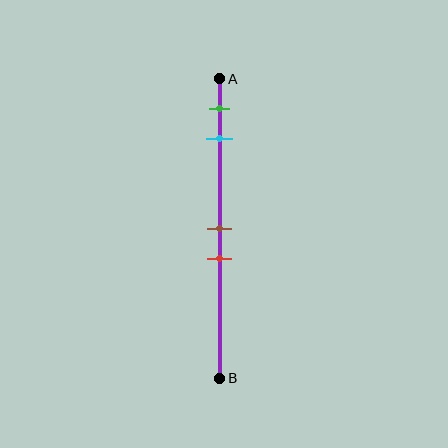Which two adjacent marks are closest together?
The brown and red marks are the closest adjacent pair.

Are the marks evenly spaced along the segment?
No, the marks are not evenly spaced.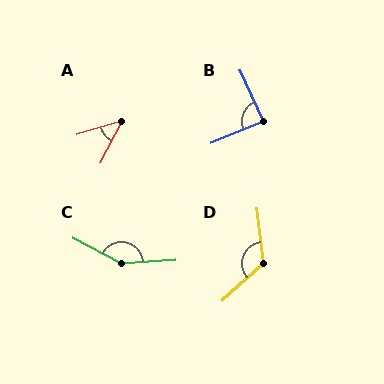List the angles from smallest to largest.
A (46°), B (88°), D (126°), C (149°).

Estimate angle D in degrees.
Approximately 126 degrees.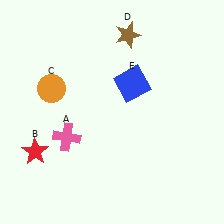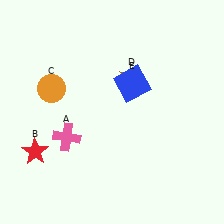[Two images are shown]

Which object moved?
The brown star (D) moved down.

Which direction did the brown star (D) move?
The brown star (D) moved down.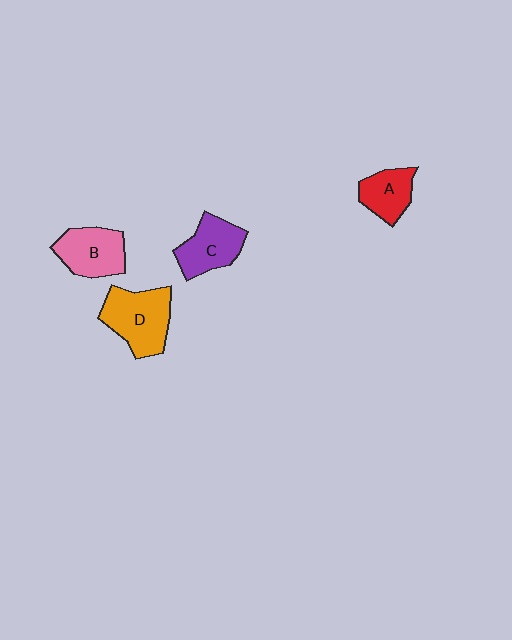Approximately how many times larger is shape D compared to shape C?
Approximately 1.3 times.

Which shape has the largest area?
Shape D (orange).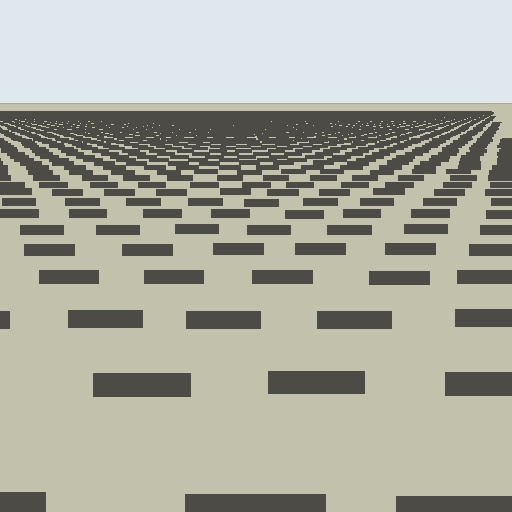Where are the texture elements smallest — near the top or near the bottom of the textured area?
Near the top.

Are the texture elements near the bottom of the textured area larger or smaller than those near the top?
Larger. Near the bottom, elements are closer to the viewer and appear at a bigger on-screen size.